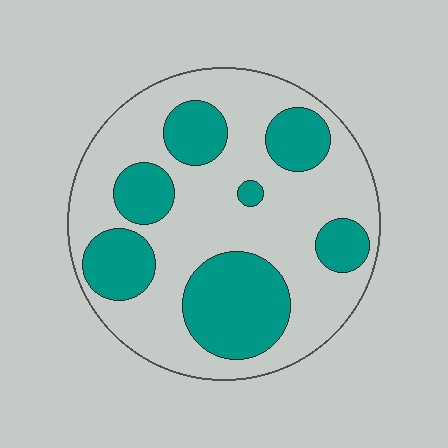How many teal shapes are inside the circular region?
7.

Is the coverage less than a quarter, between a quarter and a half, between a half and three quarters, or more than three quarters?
Between a quarter and a half.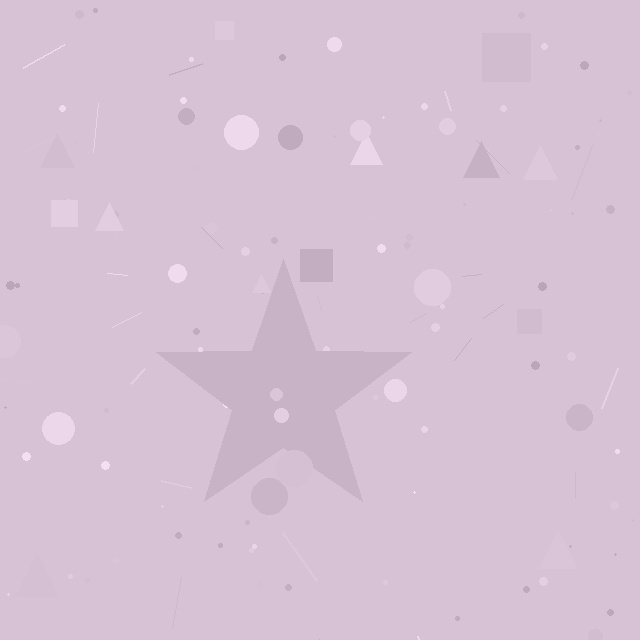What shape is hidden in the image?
A star is hidden in the image.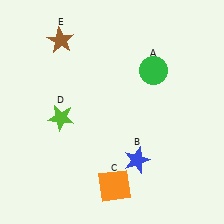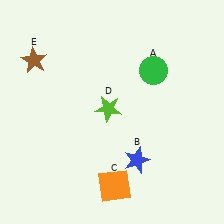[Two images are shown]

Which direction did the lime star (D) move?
The lime star (D) moved right.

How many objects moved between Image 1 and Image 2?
2 objects moved between the two images.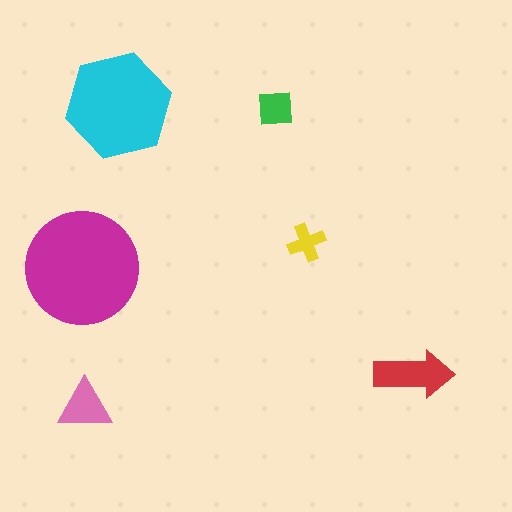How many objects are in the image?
There are 6 objects in the image.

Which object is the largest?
The magenta circle.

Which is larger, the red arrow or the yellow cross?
The red arrow.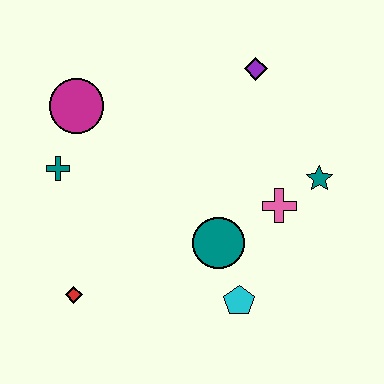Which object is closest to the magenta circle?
The teal cross is closest to the magenta circle.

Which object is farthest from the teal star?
The red diamond is farthest from the teal star.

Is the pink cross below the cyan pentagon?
No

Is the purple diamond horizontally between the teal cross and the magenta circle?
No